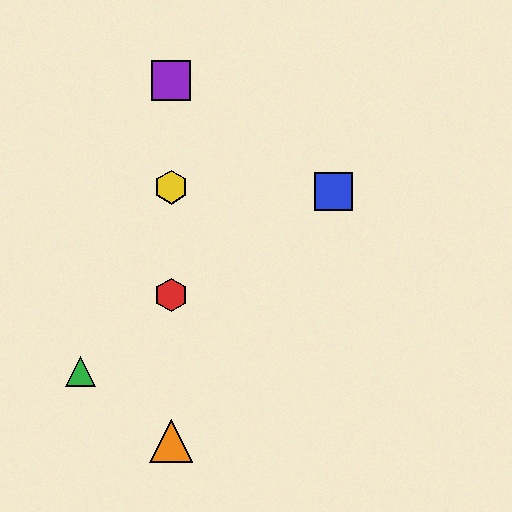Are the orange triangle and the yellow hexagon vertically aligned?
Yes, both are at x≈171.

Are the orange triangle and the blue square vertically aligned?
No, the orange triangle is at x≈171 and the blue square is at x≈333.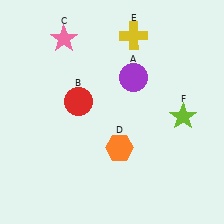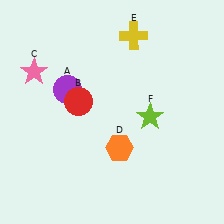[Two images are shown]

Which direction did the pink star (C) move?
The pink star (C) moved down.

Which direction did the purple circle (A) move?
The purple circle (A) moved left.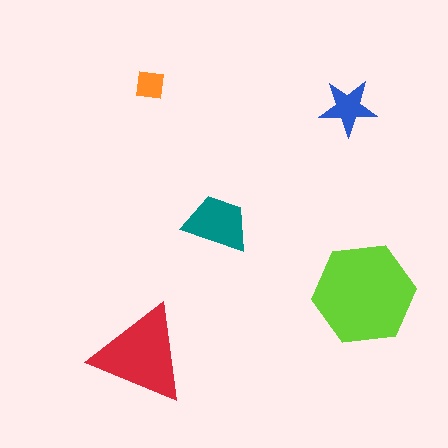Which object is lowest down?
The red triangle is bottommost.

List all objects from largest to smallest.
The lime hexagon, the red triangle, the teal trapezoid, the blue star, the orange square.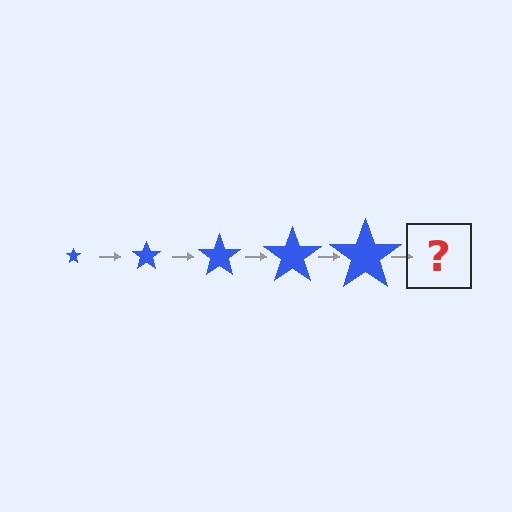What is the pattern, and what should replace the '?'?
The pattern is that the star gets progressively larger each step. The '?' should be a blue star, larger than the previous one.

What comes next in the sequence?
The next element should be a blue star, larger than the previous one.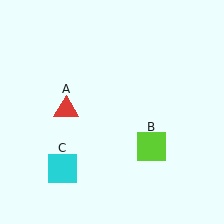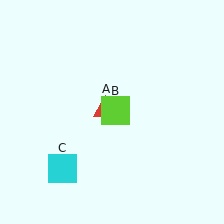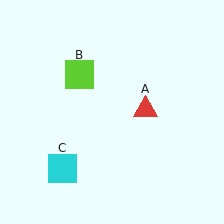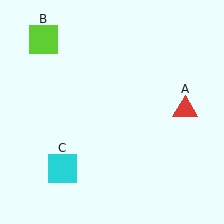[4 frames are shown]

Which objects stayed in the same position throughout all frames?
Cyan square (object C) remained stationary.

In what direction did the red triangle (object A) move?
The red triangle (object A) moved right.